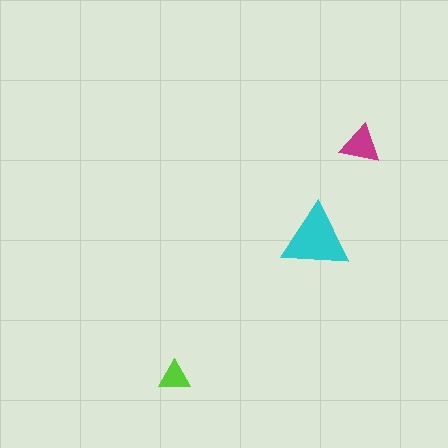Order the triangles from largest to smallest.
the cyan one, the magenta one, the lime one.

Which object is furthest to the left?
The lime triangle is leftmost.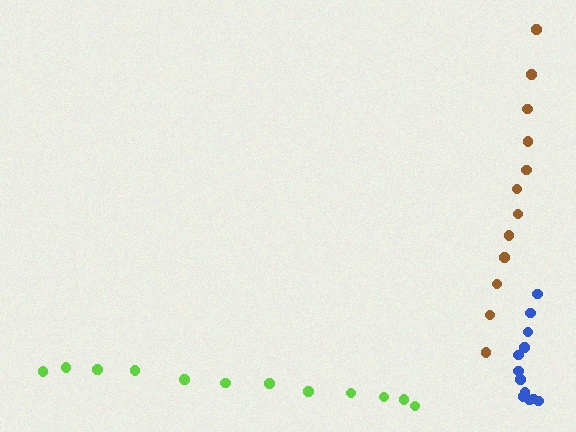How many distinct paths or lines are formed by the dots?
There are 3 distinct paths.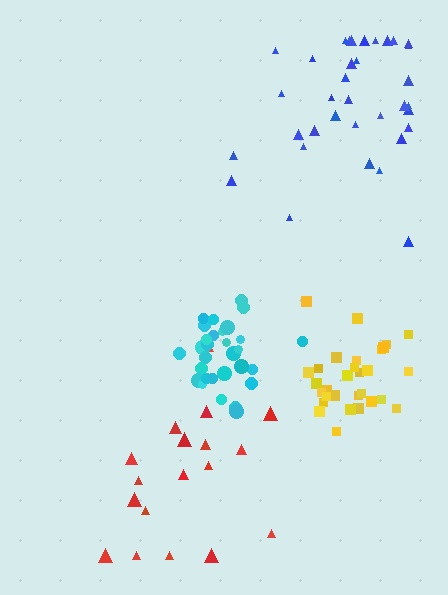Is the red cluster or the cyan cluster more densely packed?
Cyan.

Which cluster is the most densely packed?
Cyan.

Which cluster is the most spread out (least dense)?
Red.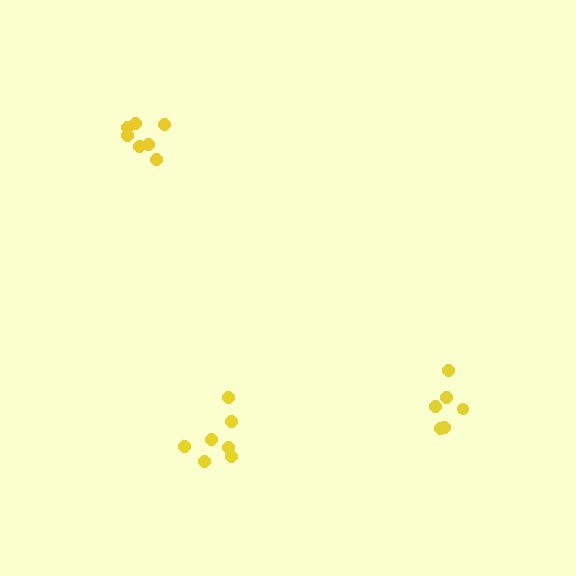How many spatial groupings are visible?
There are 3 spatial groupings.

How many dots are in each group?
Group 1: 6 dots, Group 2: 7 dots, Group 3: 7 dots (20 total).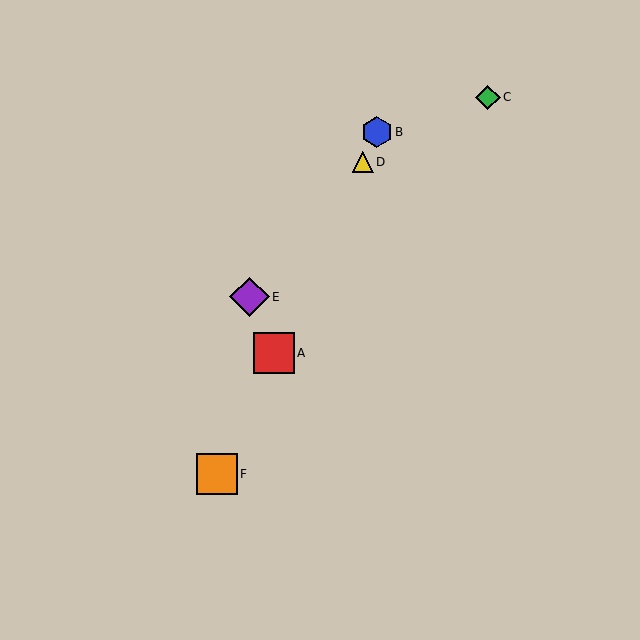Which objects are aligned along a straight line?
Objects A, B, D, F are aligned along a straight line.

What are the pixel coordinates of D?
Object D is at (363, 162).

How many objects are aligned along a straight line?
4 objects (A, B, D, F) are aligned along a straight line.